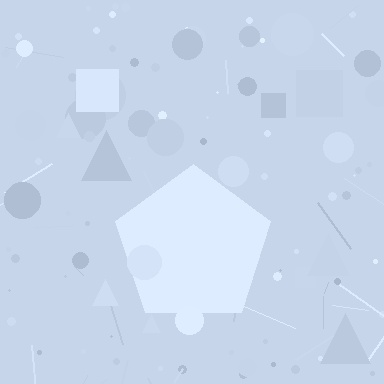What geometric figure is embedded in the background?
A pentagon is embedded in the background.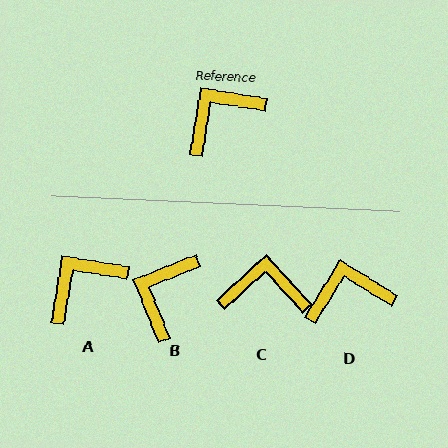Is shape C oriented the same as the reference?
No, it is off by about 39 degrees.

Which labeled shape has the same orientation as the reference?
A.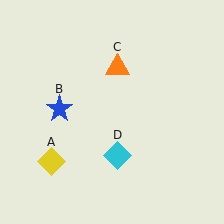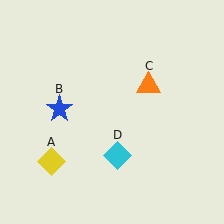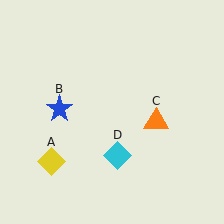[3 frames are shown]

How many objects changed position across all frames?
1 object changed position: orange triangle (object C).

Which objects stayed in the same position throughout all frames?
Yellow diamond (object A) and blue star (object B) and cyan diamond (object D) remained stationary.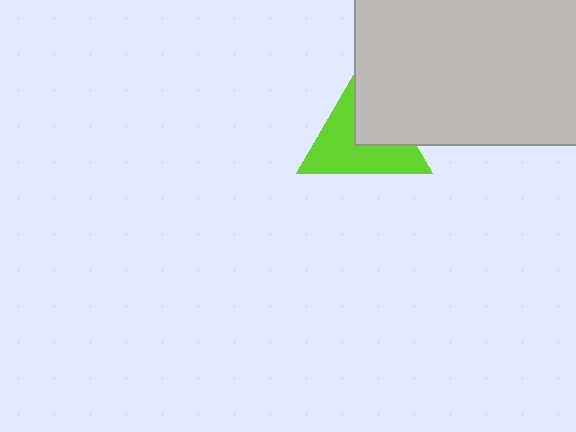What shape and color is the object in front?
The object in front is a light gray rectangle.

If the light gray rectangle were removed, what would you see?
You would see the complete lime triangle.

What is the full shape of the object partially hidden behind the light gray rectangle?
The partially hidden object is a lime triangle.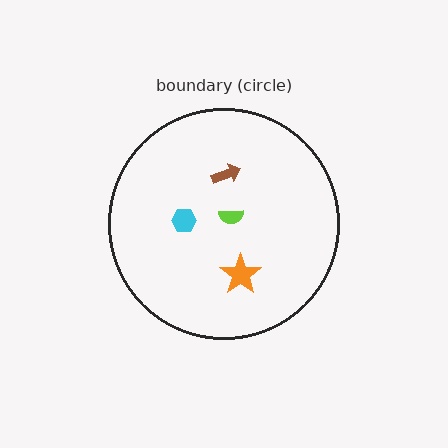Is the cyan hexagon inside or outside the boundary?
Inside.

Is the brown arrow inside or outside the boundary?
Inside.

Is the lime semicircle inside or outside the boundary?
Inside.